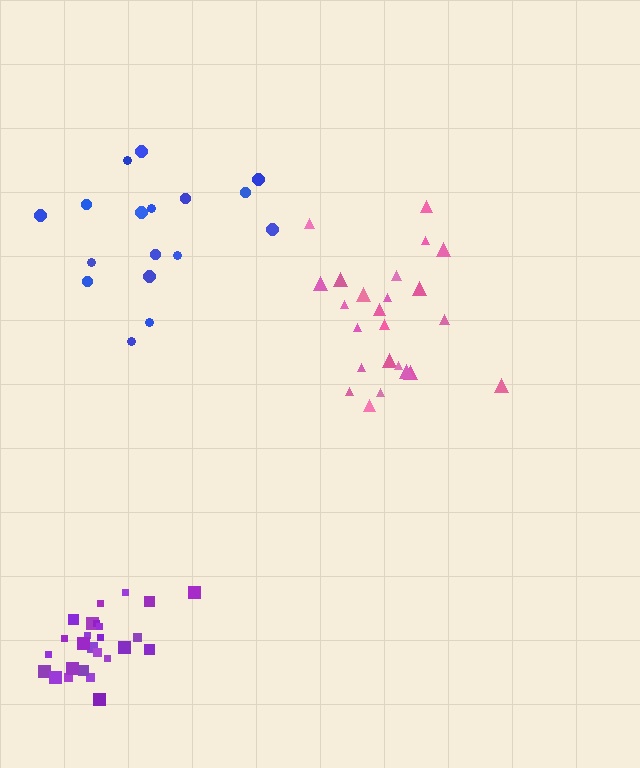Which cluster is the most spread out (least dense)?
Blue.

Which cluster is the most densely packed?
Purple.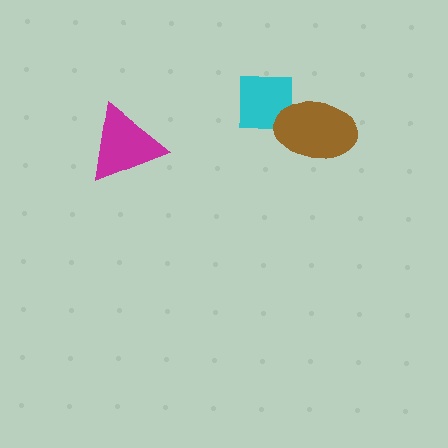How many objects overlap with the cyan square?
1 object overlaps with the cyan square.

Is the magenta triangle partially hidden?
No, no other shape covers it.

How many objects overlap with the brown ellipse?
1 object overlaps with the brown ellipse.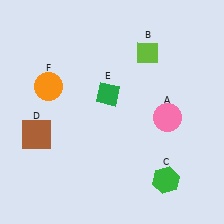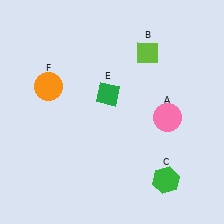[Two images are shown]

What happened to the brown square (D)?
The brown square (D) was removed in Image 2. It was in the bottom-left area of Image 1.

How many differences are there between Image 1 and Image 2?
There is 1 difference between the two images.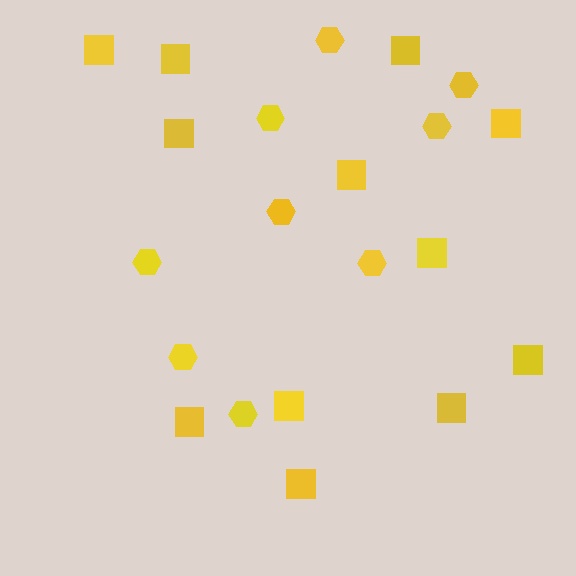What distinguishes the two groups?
There are 2 groups: one group of hexagons (9) and one group of squares (12).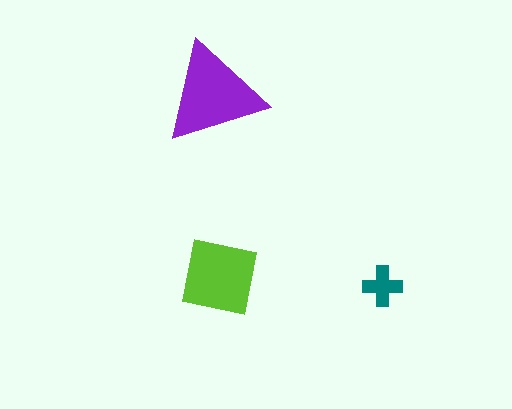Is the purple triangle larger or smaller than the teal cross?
Larger.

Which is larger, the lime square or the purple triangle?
The purple triangle.